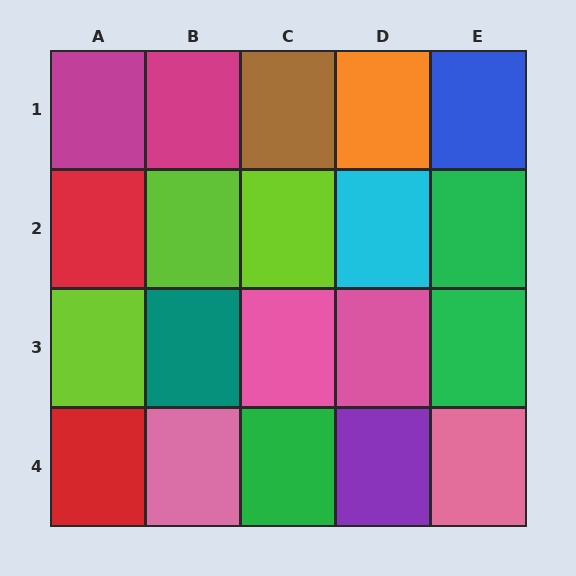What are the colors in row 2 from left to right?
Red, lime, lime, cyan, green.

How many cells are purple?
1 cell is purple.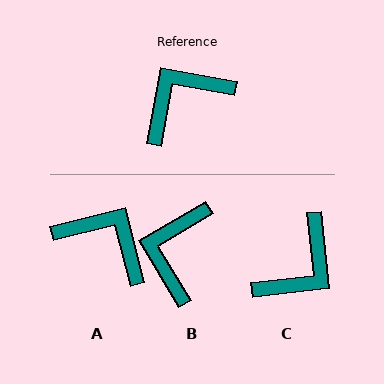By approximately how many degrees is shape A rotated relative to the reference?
Approximately 66 degrees clockwise.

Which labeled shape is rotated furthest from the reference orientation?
C, about 163 degrees away.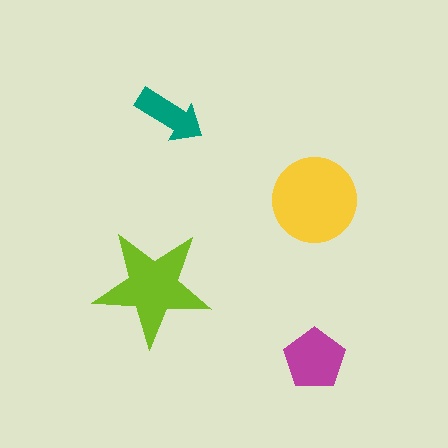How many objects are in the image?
There are 4 objects in the image.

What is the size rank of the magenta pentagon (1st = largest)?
3rd.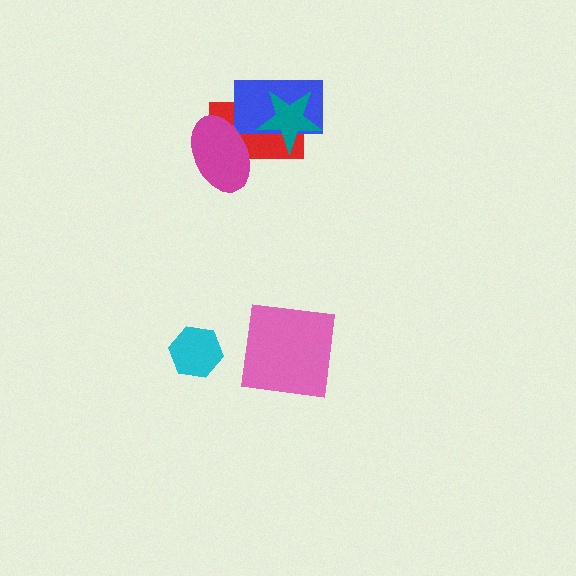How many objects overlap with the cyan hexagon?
0 objects overlap with the cyan hexagon.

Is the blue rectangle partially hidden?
Yes, it is partially covered by another shape.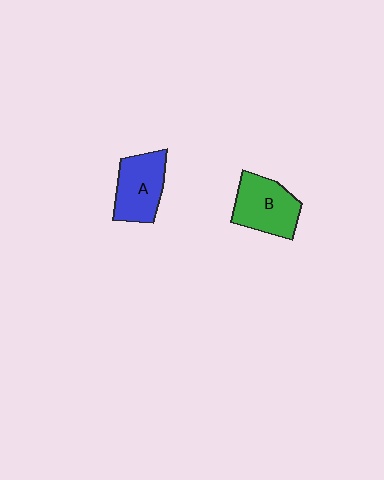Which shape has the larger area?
Shape B (green).